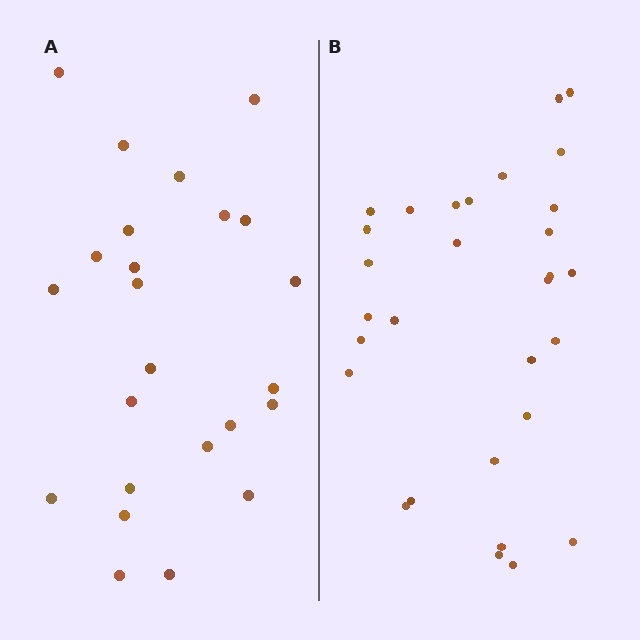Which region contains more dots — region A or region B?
Region B (the right region) has more dots.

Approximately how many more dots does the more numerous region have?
Region B has about 6 more dots than region A.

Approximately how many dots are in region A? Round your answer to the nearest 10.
About 20 dots. (The exact count is 24, which rounds to 20.)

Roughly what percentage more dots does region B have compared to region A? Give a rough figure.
About 25% more.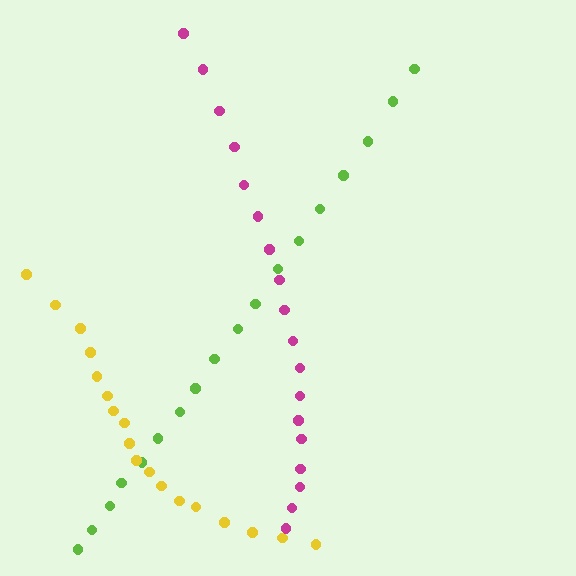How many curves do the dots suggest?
There are 3 distinct paths.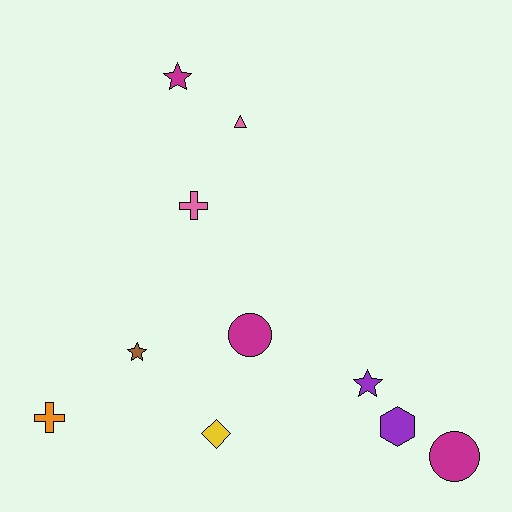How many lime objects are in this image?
There are no lime objects.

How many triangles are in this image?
There is 1 triangle.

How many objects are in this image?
There are 10 objects.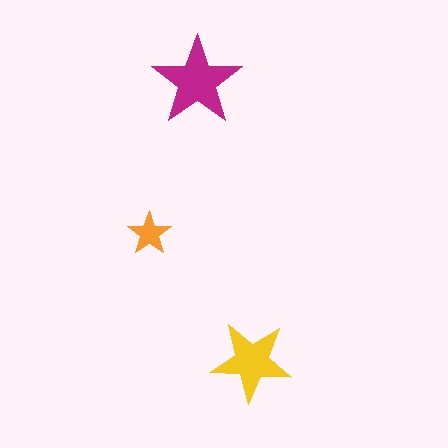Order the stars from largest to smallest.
the magenta one, the yellow one, the orange one.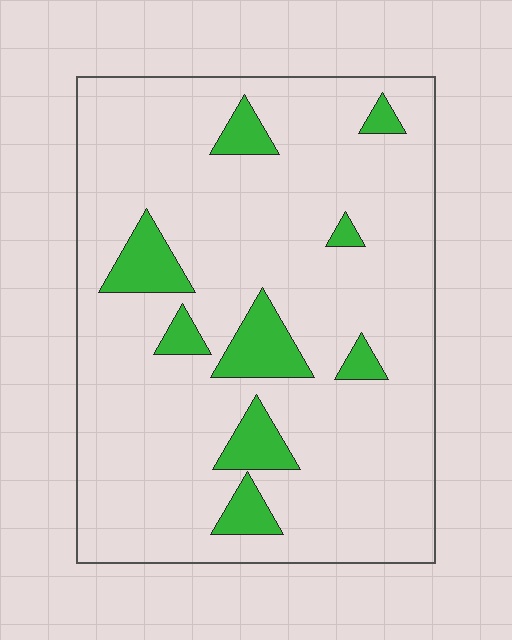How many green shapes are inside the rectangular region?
9.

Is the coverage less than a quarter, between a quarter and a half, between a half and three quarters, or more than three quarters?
Less than a quarter.